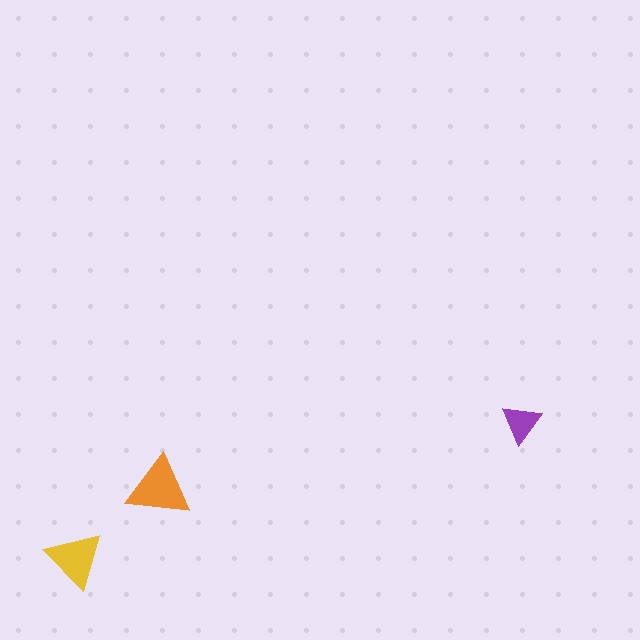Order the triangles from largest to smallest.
the orange one, the yellow one, the purple one.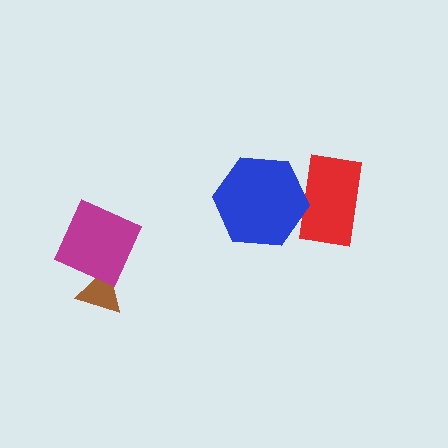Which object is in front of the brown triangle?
The magenta square is in front of the brown triangle.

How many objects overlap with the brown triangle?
1 object overlaps with the brown triangle.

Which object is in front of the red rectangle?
The blue hexagon is in front of the red rectangle.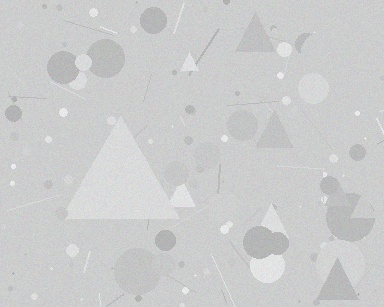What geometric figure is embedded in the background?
A triangle is embedded in the background.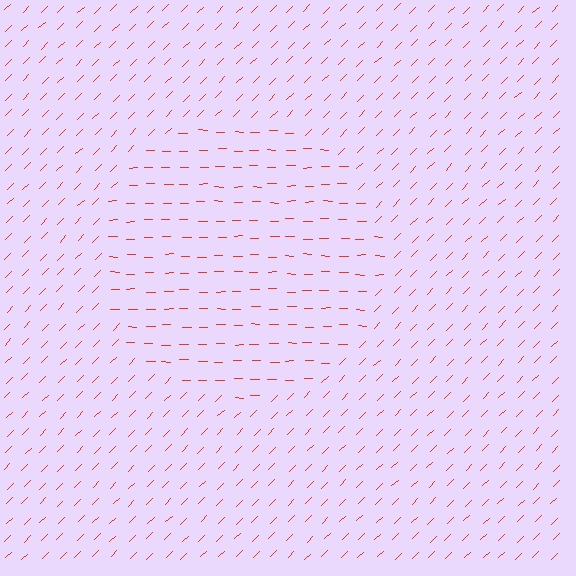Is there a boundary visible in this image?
Yes, there is a texture boundary formed by a change in line orientation.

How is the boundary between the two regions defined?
The boundary is defined purely by a change in line orientation (approximately 45 degrees difference). All lines are the same color and thickness.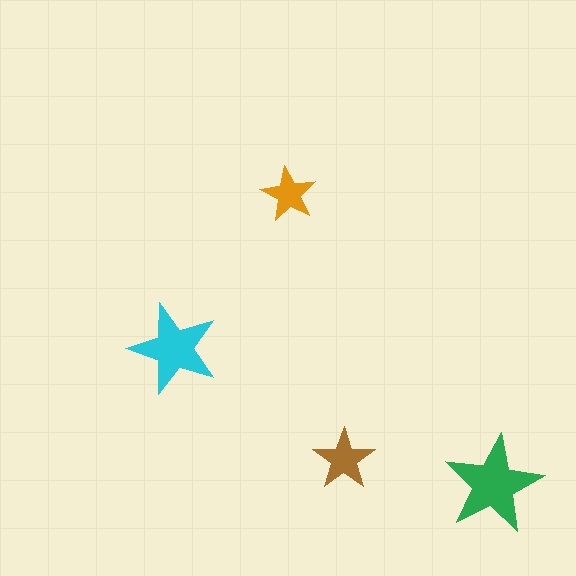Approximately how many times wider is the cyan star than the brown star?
About 1.5 times wider.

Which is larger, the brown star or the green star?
The green one.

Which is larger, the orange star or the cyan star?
The cyan one.